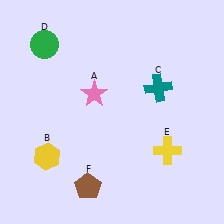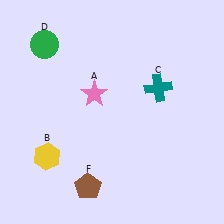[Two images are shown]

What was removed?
The yellow cross (E) was removed in Image 2.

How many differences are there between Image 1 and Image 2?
There is 1 difference between the two images.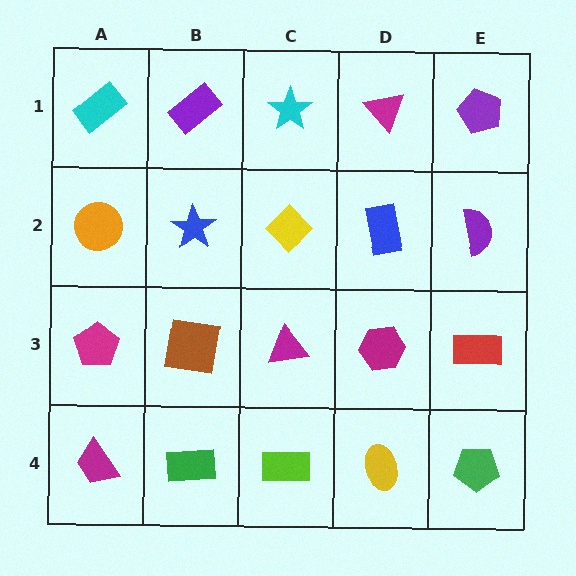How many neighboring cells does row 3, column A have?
3.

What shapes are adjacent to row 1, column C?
A yellow diamond (row 2, column C), a purple rectangle (row 1, column B), a magenta triangle (row 1, column D).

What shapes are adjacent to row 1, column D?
A blue rectangle (row 2, column D), a cyan star (row 1, column C), a purple pentagon (row 1, column E).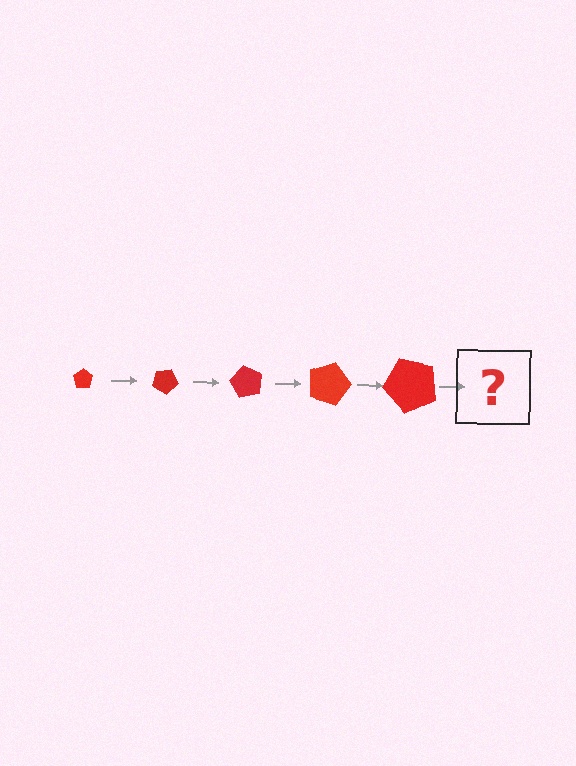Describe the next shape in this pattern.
It should be a pentagon, larger than the previous one and rotated 150 degrees from the start.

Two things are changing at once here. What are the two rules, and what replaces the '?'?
The two rules are that the pentagon grows larger each step and it rotates 30 degrees each step. The '?' should be a pentagon, larger than the previous one and rotated 150 degrees from the start.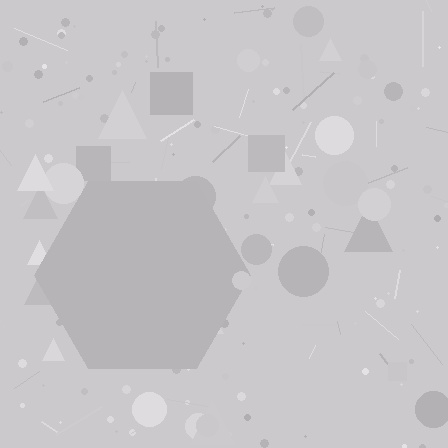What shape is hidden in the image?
A hexagon is hidden in the image.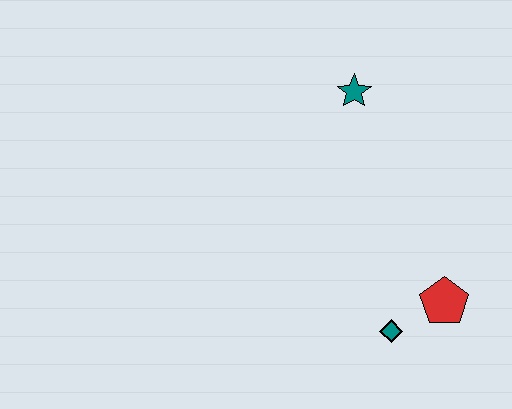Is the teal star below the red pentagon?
No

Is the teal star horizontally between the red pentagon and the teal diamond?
No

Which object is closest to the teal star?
The red pentagon is closest to the teal star.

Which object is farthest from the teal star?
The teal diamond is farthest from the teal star.